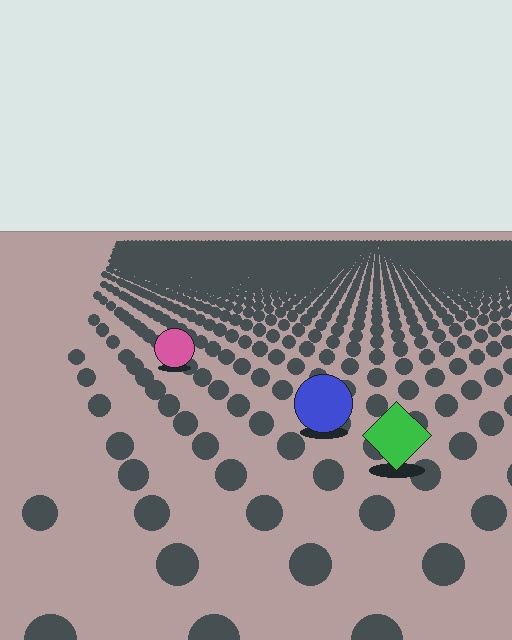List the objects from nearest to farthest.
From nearest to farthest: the green diamond, the blue circle, the pink circle.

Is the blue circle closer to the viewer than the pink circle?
Yes. The blue circle is closer — you can tell from the texture gradient: the ground texture is coarser near it.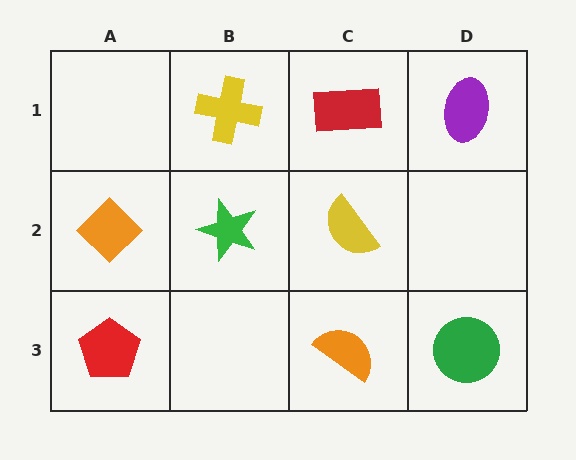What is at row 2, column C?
A yellow semicircle.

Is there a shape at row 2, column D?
No, that cell is empty.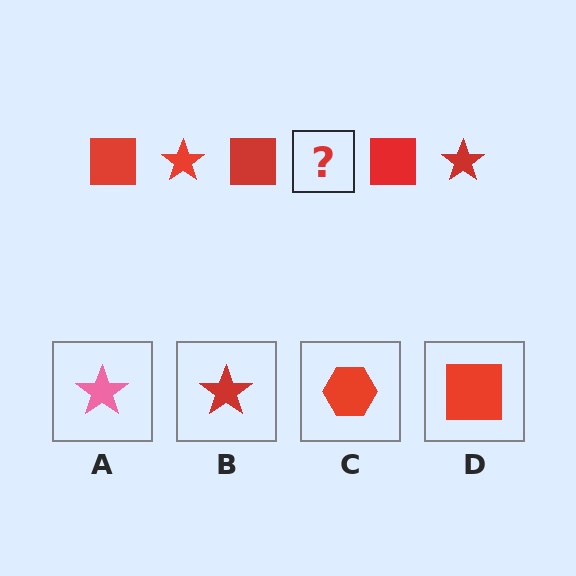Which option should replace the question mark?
Option B.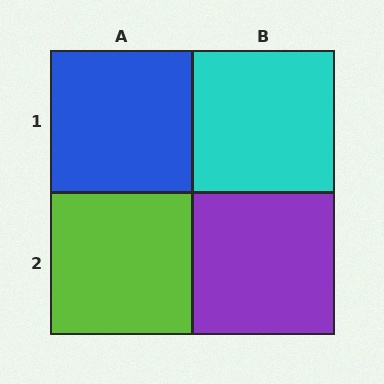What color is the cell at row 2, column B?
Purple.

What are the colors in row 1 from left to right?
Blue, cyan.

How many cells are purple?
1 cell is purple.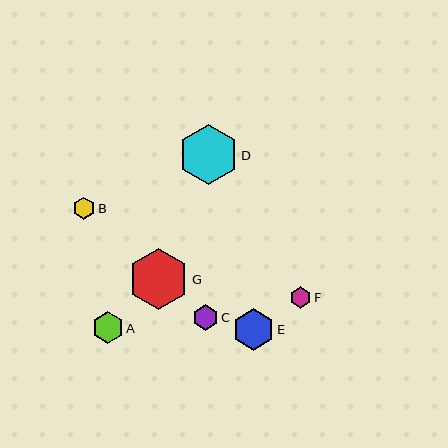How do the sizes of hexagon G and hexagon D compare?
Hexagon G and hexagon D are approximately the same size.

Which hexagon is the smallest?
Hexagon F is the smallest with a size of approximately 21 pixels.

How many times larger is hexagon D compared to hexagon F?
Hexagon D is approximately 2.8 times the size of hexagon F.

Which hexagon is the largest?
Hexagon G is the largest with a size of approximately 60 pixels.